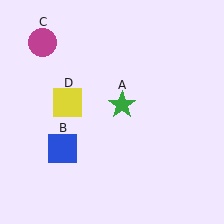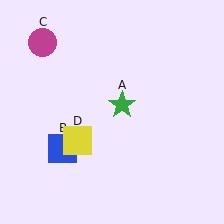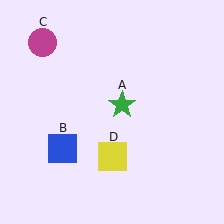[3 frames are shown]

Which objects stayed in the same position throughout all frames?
Green star (object A) and blue square (object B) and magenta circle (object C) remained stationary.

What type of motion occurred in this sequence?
The yellow square (object D) rotated counterclockwise around the center of the scene.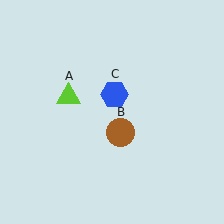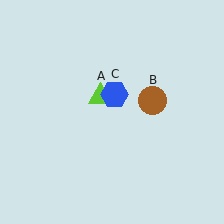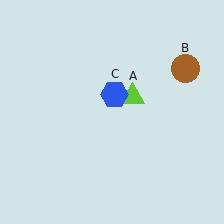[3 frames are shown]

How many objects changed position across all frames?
2 objects changed position: lime triangle (object A), brown circle (object B).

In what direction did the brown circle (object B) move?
The brown circle (object B) moved up and to the right.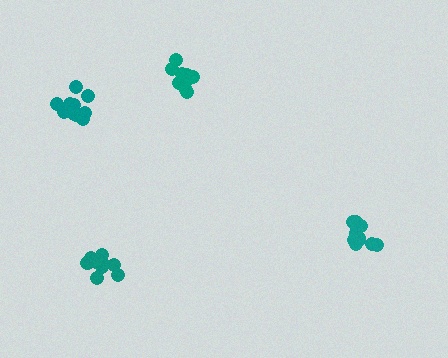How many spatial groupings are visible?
There are 4 spatial groupings.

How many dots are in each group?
Group 1: 11 dots, Group 2: 11 dots, Group 3: 10 dots, Group 4: 12 dots (44 total).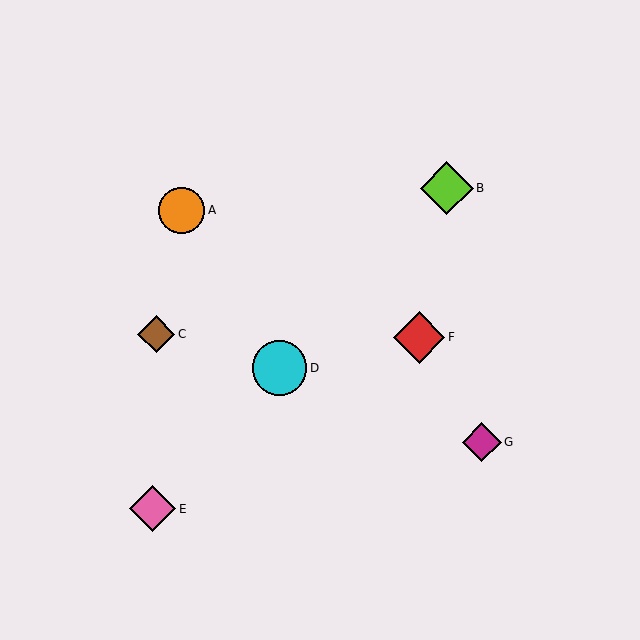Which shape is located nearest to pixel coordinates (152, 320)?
The brown diamond (labeled C) at (156, 334) is nearest to that location.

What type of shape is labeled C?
Shape C is a brown diamond.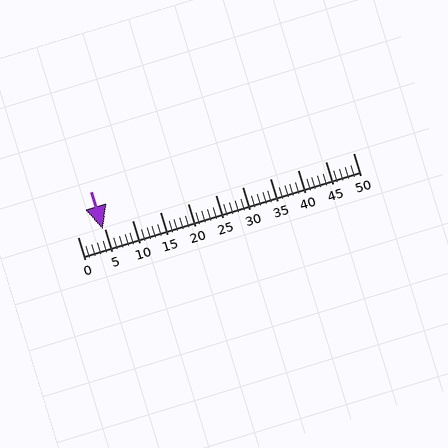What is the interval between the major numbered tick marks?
The major tick marks are spaced 5 units apart.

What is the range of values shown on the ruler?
The ruler shows values from 0 to 50.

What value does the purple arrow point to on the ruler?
The purple arrow points to approximately 5.